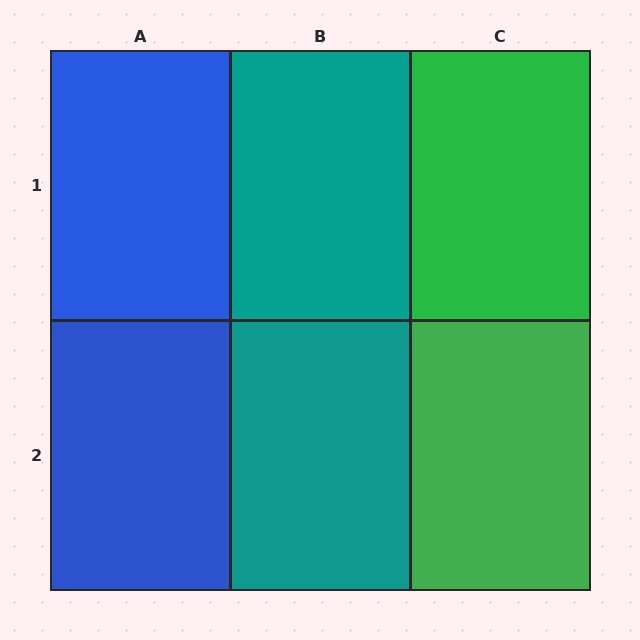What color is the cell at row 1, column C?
Green.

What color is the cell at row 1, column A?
Blue.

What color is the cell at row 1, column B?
Teal.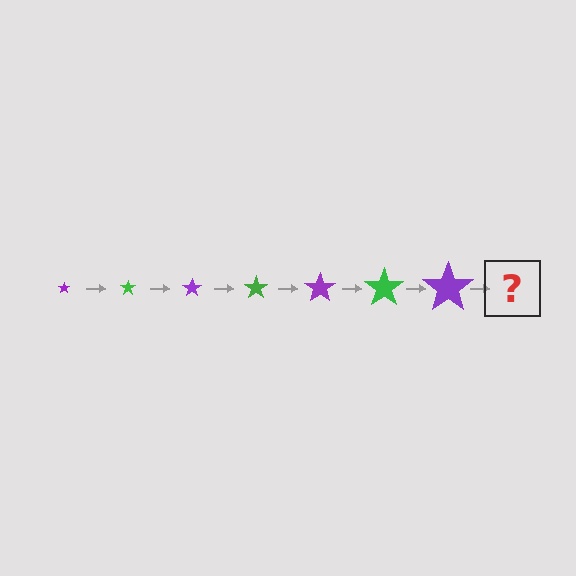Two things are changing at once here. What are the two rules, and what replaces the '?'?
The two rules are that the star grows larger each step and the color cycles through purple and green. The '?' should be a green star, larger than the previous one.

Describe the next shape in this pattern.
It should be a green star, larger than the previous one.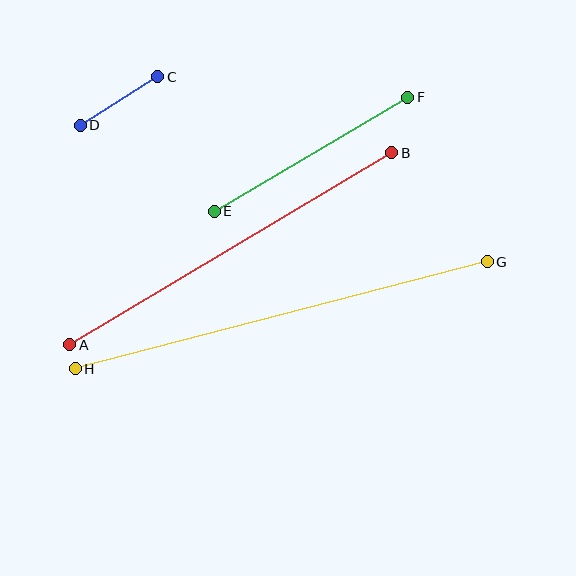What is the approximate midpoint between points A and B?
The midpoint is at approximately (231, 249) pixels.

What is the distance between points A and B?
The distance is approximately 375 pixels.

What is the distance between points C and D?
The distance is approximately 91 pixels.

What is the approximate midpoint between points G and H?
The midpoint is at approximately (281, 315) pixels.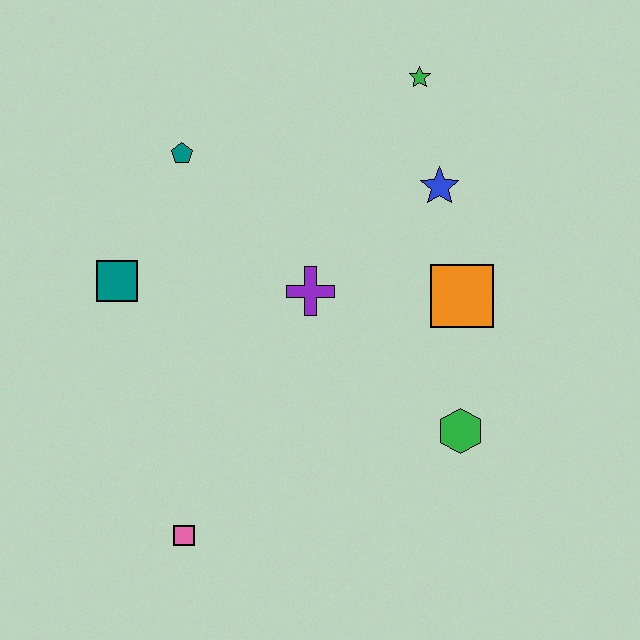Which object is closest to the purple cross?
The orange square is closest to the purple cross.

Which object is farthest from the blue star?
The pink square is farthest from the blue star.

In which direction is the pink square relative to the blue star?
The pink square is below the blue star.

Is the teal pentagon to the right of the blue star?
No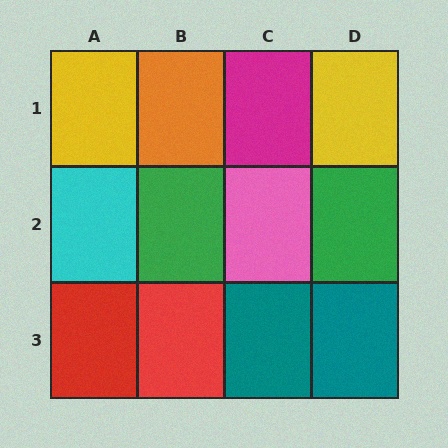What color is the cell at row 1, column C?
Magenta.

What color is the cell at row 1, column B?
Orange.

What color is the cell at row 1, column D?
Yellow.